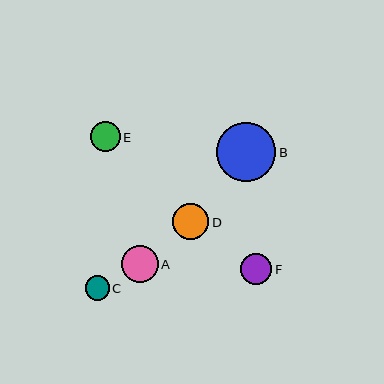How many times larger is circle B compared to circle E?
Circle B is approximately 2.0 times the size of circle E.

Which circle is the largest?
Circle B is the largest with a size of approximately 60 pixels.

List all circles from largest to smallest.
From largest to smallest: B, A, D, F, E, C.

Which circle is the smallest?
Circle C is the smallest with a size of approximately 24 pixels.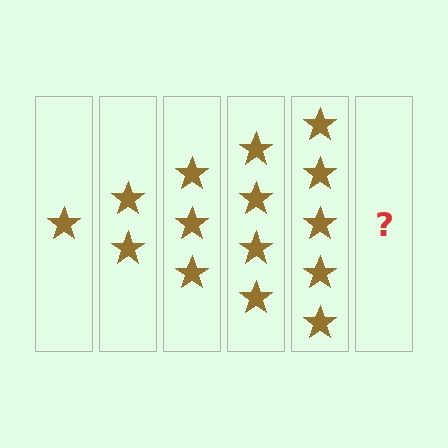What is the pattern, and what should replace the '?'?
The pattern is that each step adds one more star. The '?' should be 6 stars.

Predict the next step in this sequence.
The next step is 6 stars.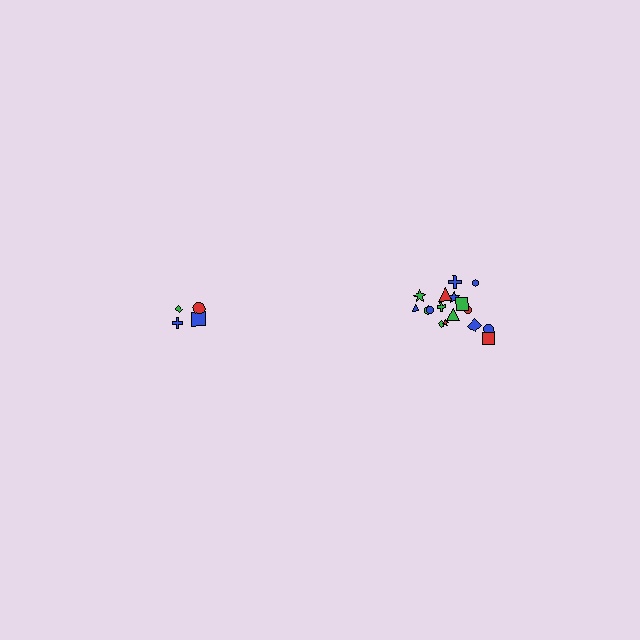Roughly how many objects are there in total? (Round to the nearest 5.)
Roughly 20 objects in total.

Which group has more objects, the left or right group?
The right group.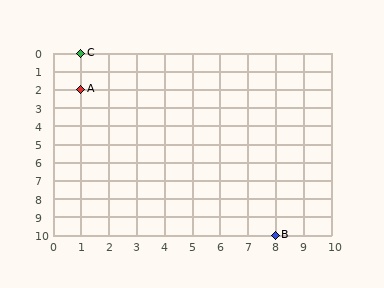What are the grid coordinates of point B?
Point B is at grid coordinates (8, 10).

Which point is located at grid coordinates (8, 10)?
Point B is at (8, 10).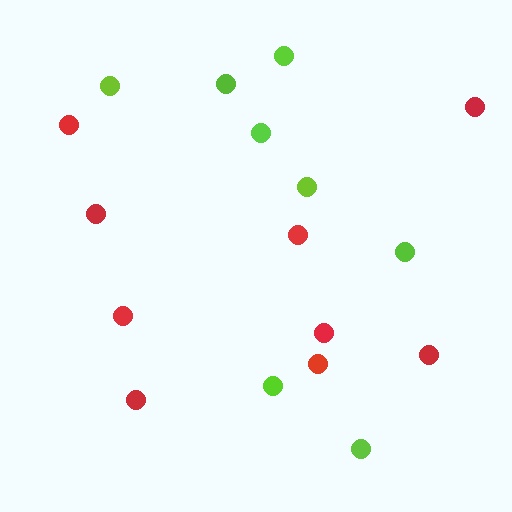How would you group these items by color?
There are 2 groups: one group of red circles (9) and one group of lime circles (8).